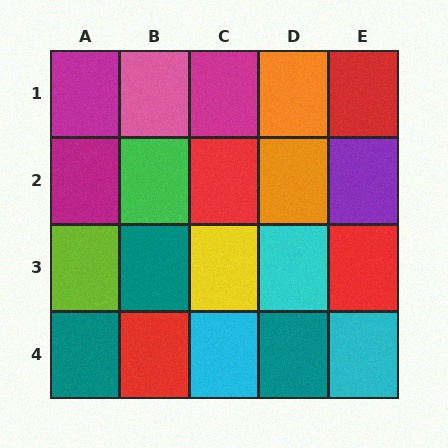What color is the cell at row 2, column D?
Orange.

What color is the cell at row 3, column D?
Cyan.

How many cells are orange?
2 cells are orange.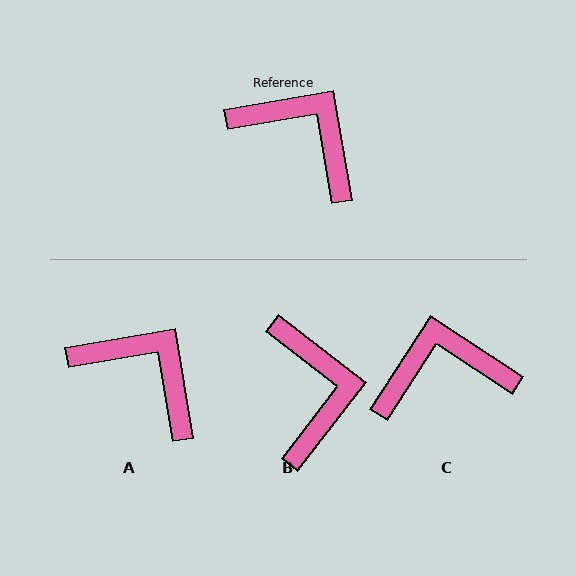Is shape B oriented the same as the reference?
No, it is off by about 47 degrees.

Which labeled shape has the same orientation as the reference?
A.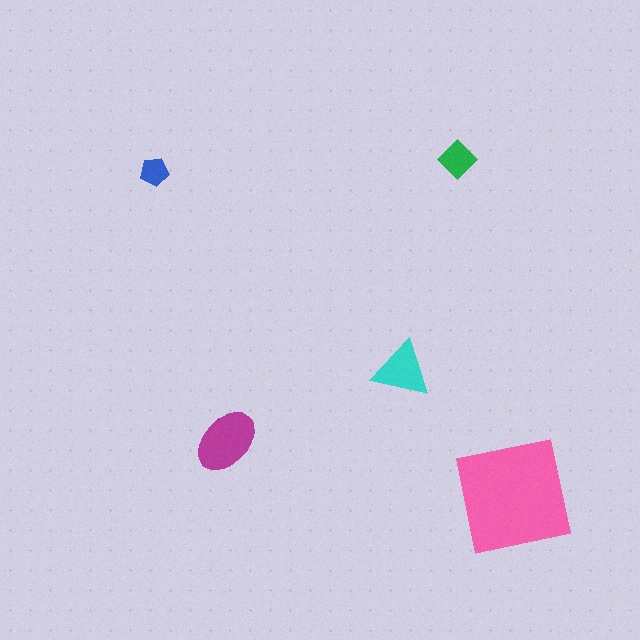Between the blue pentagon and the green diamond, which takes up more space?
The green diamond.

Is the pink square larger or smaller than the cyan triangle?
Larger.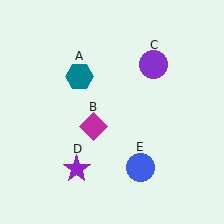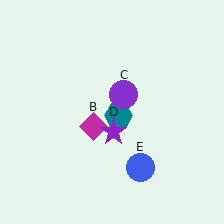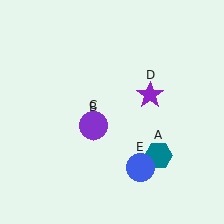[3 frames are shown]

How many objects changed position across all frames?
3 objects changed position: teal hexagon (object A), purple circle (object C), purple star (object D).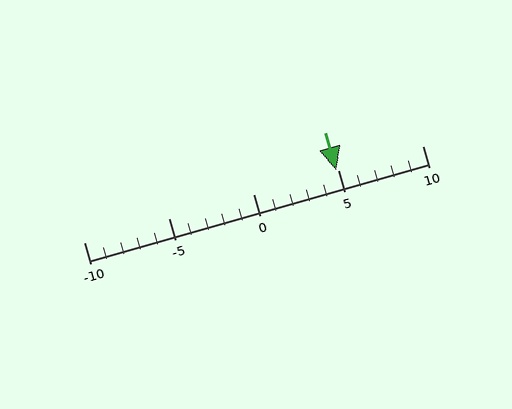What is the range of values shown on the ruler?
The ruler shows values from -10 to 10.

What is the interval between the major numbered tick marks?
The major tick marks are spaced 5 units apart.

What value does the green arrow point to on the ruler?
The green arrow points to approximately 5.